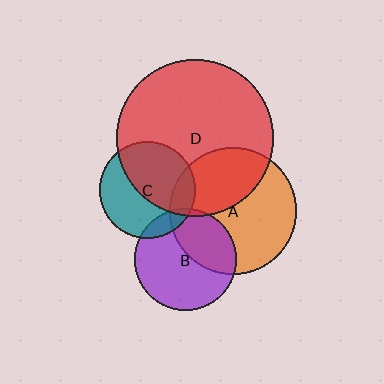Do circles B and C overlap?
Yes.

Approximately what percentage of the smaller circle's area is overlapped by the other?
Approximately 10%.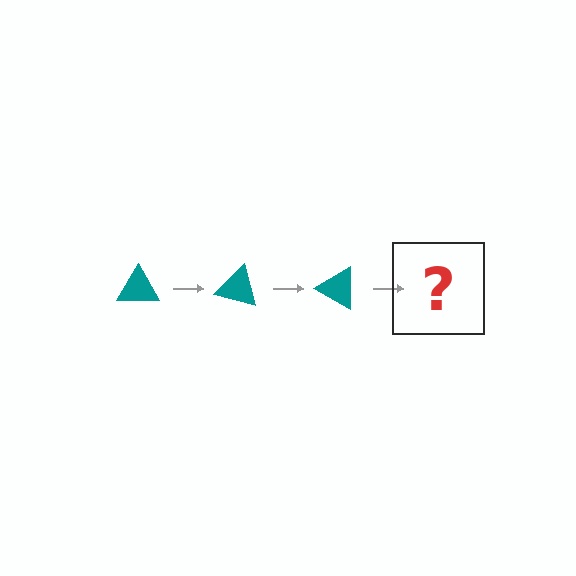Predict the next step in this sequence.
The next step is a teal triangle rotated 45 degrees.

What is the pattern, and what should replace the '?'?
The pattern is that the triangle rotates 15 degrees each step. The '?' should be a teal triangle rotated 45 degrees.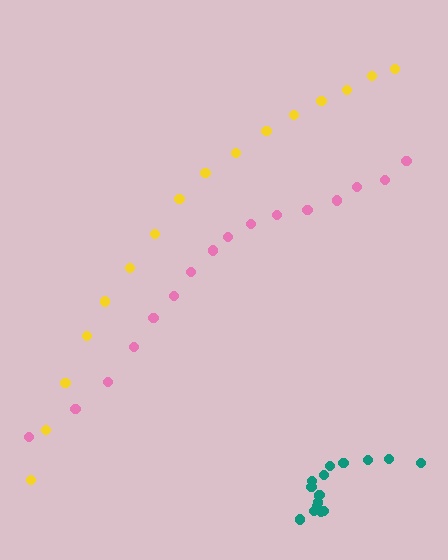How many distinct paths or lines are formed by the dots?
There are 3 distinct paths.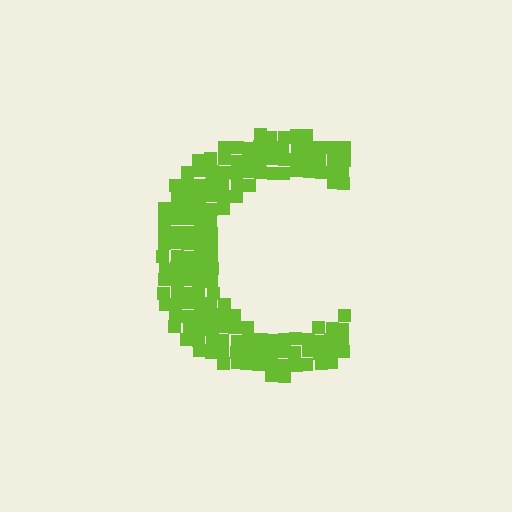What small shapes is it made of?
It is made of small squares.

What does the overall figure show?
The overall figure shows the letter C.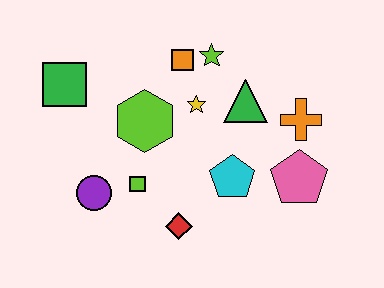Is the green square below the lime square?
No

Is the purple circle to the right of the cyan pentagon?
No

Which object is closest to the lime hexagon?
The yellow star is closest to the lime hexagon.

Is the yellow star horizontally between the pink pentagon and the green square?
Yes